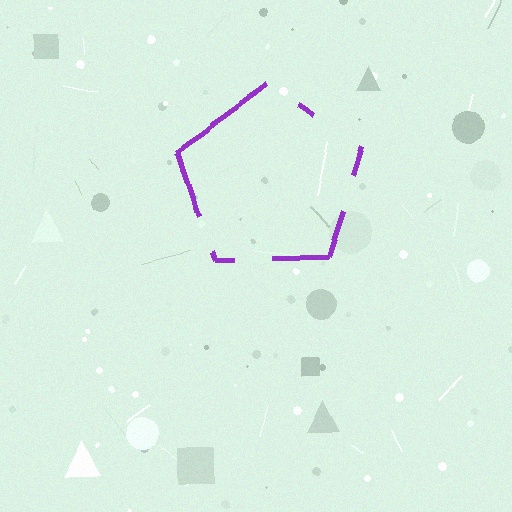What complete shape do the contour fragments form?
The contour fragments form a pentagon.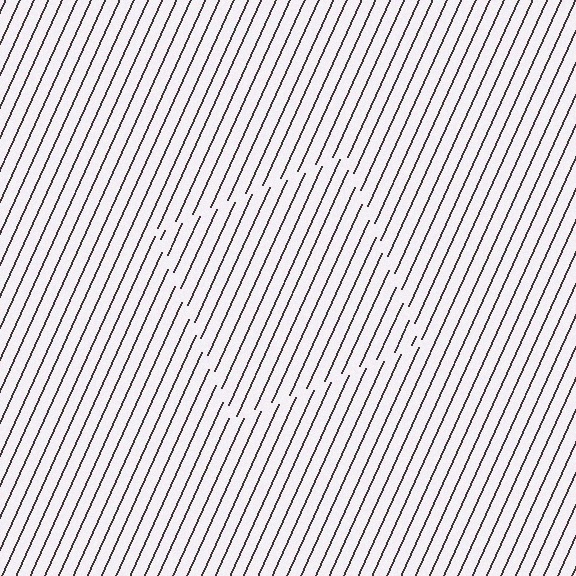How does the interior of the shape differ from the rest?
The interior of the shape contains the same grating, shifted by half a period — the contour is defined by the phase discontinuity where line-ends from the inner and outer gratings abut.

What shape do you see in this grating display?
An illusory square. The interior of the shape contains the same grating, shifted by half a period — the contour is defined by the phase discontinuity where line-ends from the inner and outer gratings abut.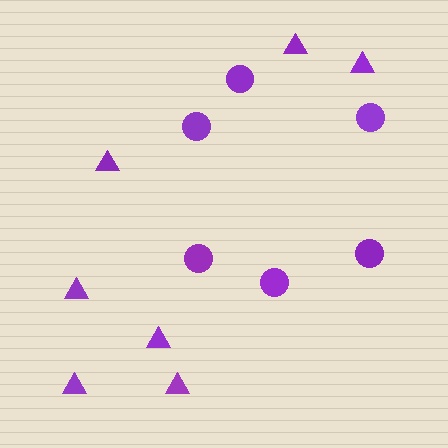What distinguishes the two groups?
There are 2 groups: one group of triangles (7) and one group of circles (6).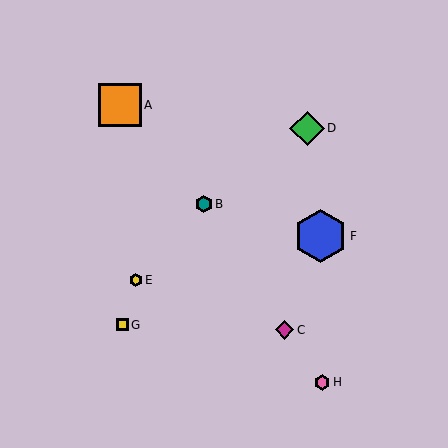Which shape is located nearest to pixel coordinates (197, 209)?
The teal hexagon (labeled B) at (204, 204) is nearest to that location.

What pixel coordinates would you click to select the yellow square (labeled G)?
Click at (122, 325) to select the yellow square G.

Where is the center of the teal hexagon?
The center of the teal hexagon is at (204, 204).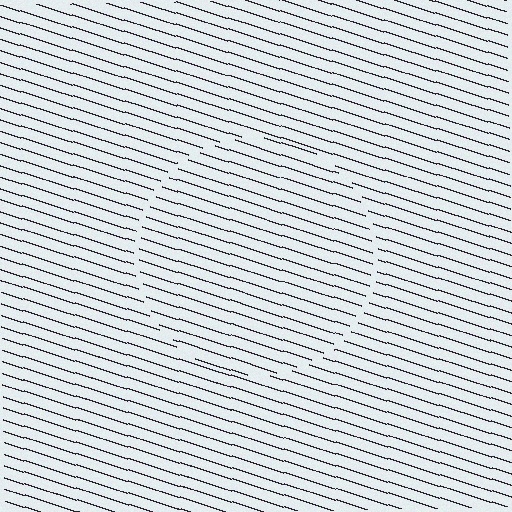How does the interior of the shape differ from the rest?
The interior of the shape contains the same grating, shifted by half a period — the contour is defined by the phase discontinuity where line-ends from the inner and outer gratings abut.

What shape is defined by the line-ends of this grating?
An illusory circle. The interior of the shape contains the same grating, shifted by half a period — the contour is defined by the phase discontinuity where line-ends from the inner and outer gratings abut.